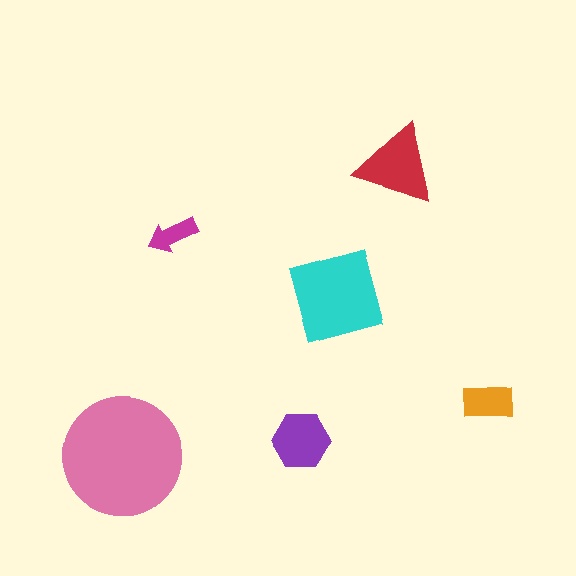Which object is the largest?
The pink circle.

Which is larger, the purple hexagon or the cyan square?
The cyan square.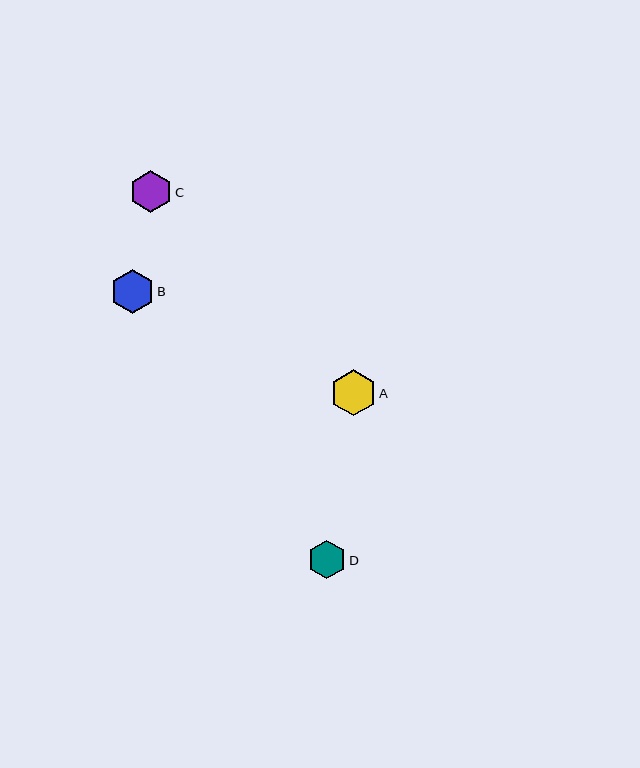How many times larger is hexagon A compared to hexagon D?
Hexagon A is approximately 1.2 times the size of hexagon D.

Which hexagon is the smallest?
Hexagon D is the smallest with a size of approximately 38 pixels.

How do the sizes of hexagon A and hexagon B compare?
Hexagon A and hexagon B are approximately the same size.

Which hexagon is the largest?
Hexagon A is the largest with a size of approximately 46 pixels.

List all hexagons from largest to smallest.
From largest to smallest: A, B, C, D.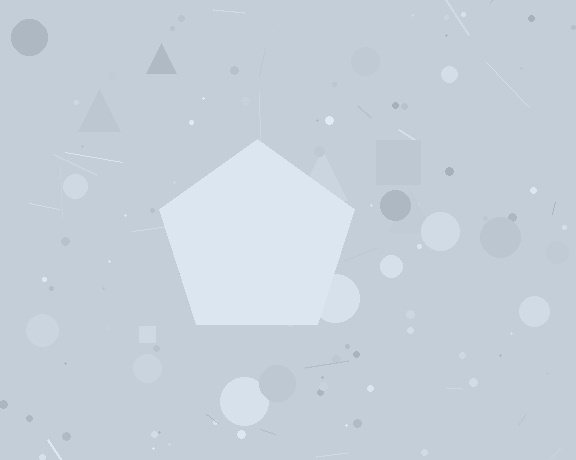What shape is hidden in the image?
A pentagon is hidden in the image.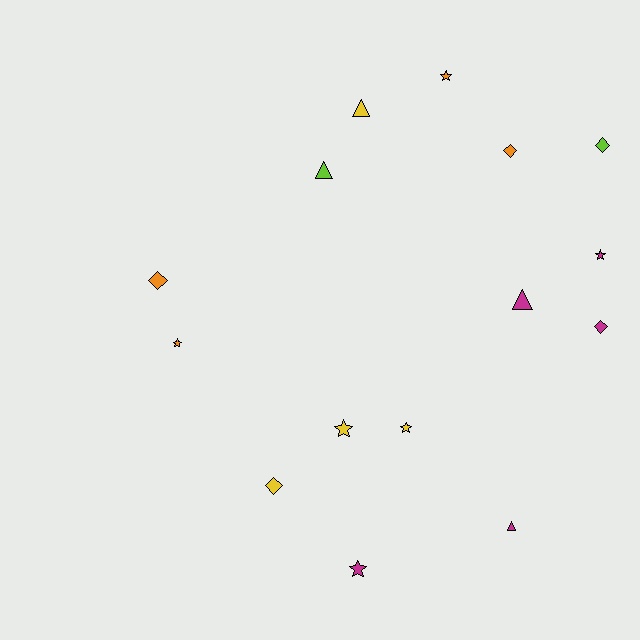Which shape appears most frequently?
Star, with 6 objects.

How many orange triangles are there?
There are no orange triangles.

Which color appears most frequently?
Magenta, with 5 objects.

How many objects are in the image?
There are 15 objects.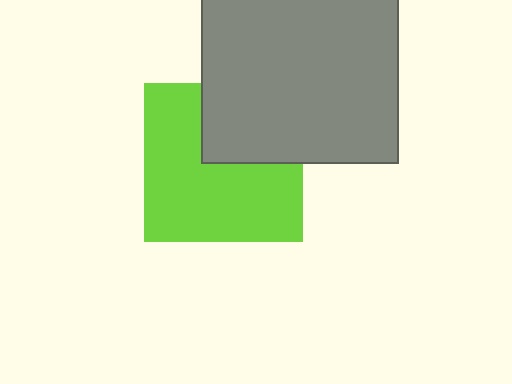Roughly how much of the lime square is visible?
Most of it is visible (roughly 68%).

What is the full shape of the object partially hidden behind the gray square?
The partially hidden object is a lime square.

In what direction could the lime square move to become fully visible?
The lime square could move down. That would shift it out from behind the gray square entirely.